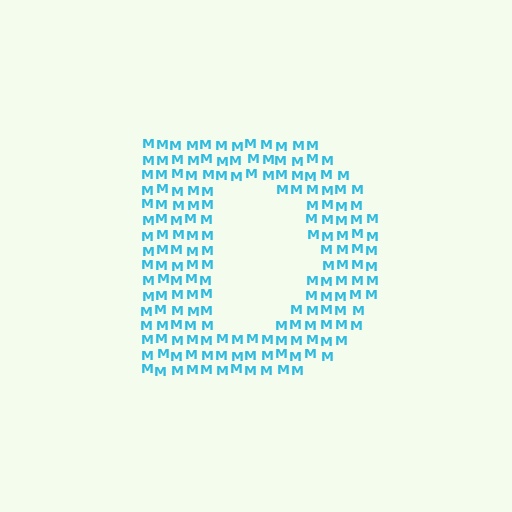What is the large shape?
The large shape is the letter D.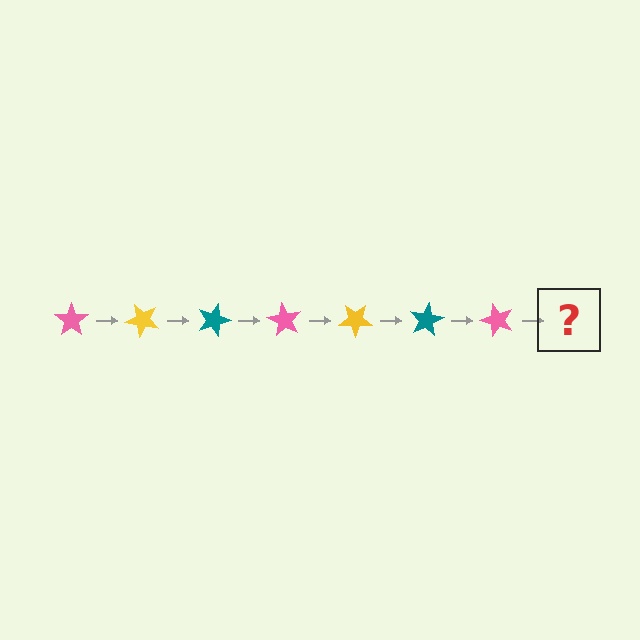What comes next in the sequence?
The next element should be a yellow star, rotated 315 degrees from the start.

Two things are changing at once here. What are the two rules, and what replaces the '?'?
The two rules are that it rotates 45 degrees each step and the color cycles through pink, yellow, and teal. The '?' should be a yellow star, rotated 315 degrees from the start.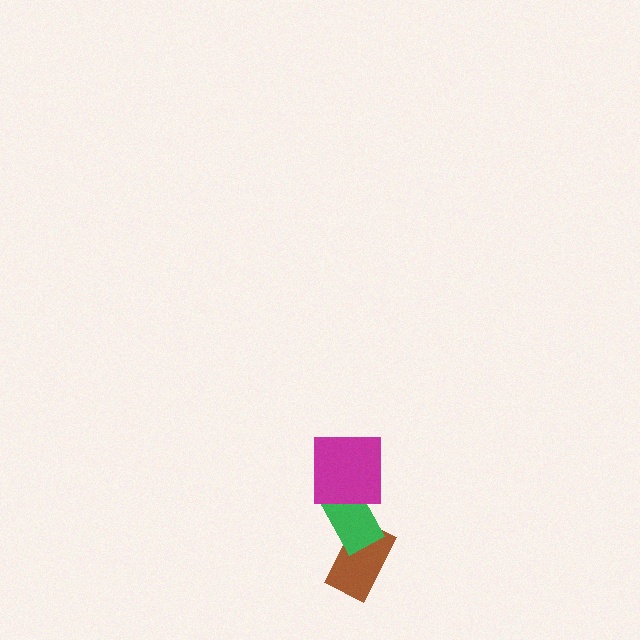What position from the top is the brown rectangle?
The brown rectangle is 3rd from the top.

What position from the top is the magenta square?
The magenta square is 1st from the top.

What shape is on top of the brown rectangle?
The green rectangle is on top of the brown rectangle.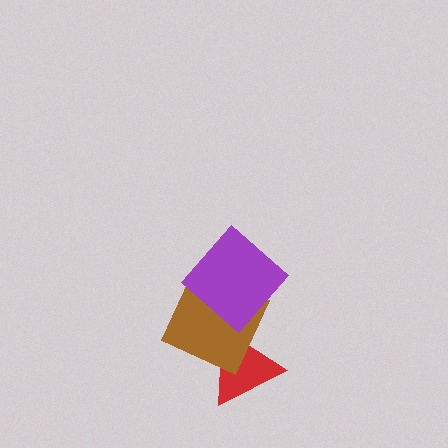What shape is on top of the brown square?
The purple diamond is on top of the brown square.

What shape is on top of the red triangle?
The brown square is on top of the red triangle.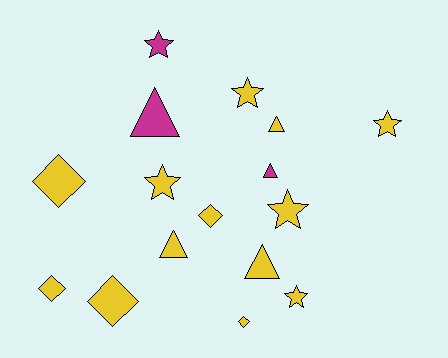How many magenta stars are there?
There is 1 magenta star.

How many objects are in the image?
There are 16 objects.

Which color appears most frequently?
Yellow, with 13 objects.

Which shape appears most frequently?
Star, with 6 objects.